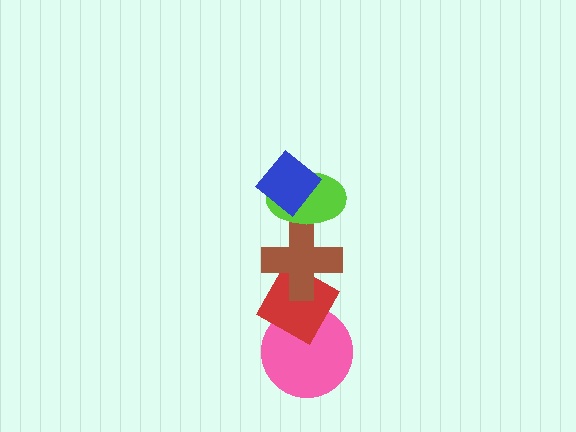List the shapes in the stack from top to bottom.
From top to bottom: the blue diamond, the lime ellipse, the brown cross, the red diamond, the pink circle.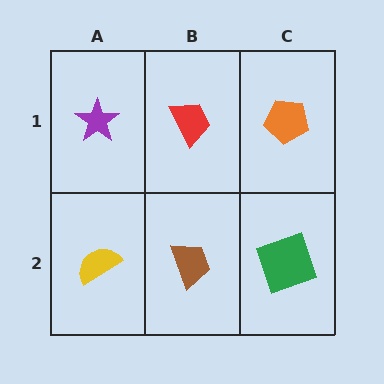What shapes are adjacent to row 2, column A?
A purple star (row 1, column A), a brown trapezoid (row 2, column B).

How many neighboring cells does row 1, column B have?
3.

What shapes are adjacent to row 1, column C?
A green square (row 2, column C), a red trapezoid (row 1, column B).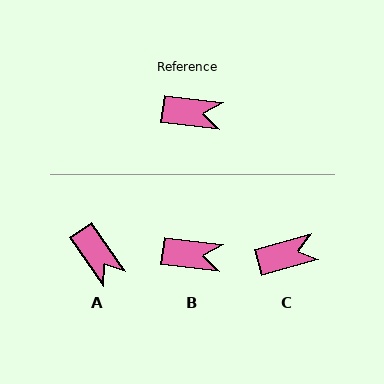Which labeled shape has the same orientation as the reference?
B.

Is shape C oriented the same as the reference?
No, it is off by about 22 degrees.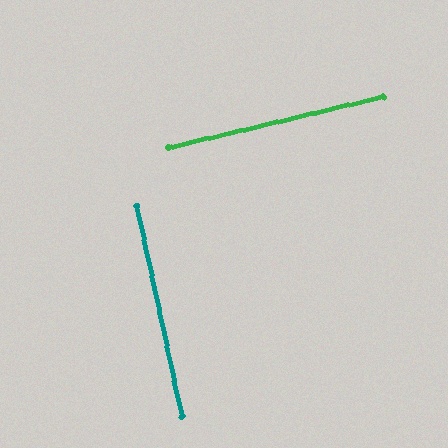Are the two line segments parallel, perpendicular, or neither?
Perpendicular — they meet at approximately 89°.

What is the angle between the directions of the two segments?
Approximately 89 degrees.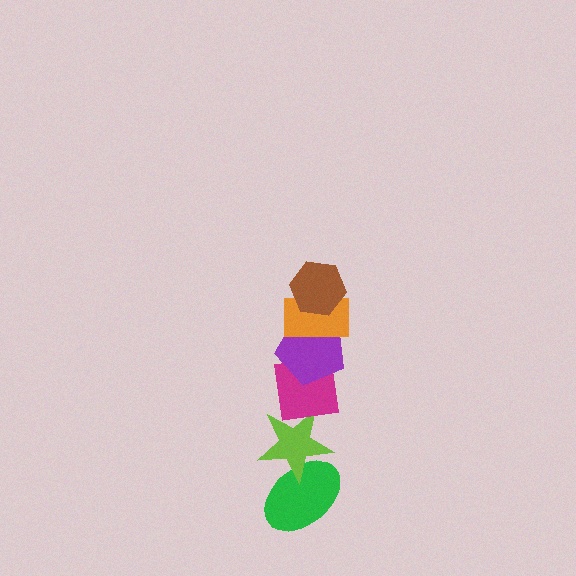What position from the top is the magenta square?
The magenta square is 4th from the top.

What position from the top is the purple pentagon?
The purple pentagon is 3rd from the top.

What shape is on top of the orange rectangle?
The brown hexagon is on top of the orange rectangle.